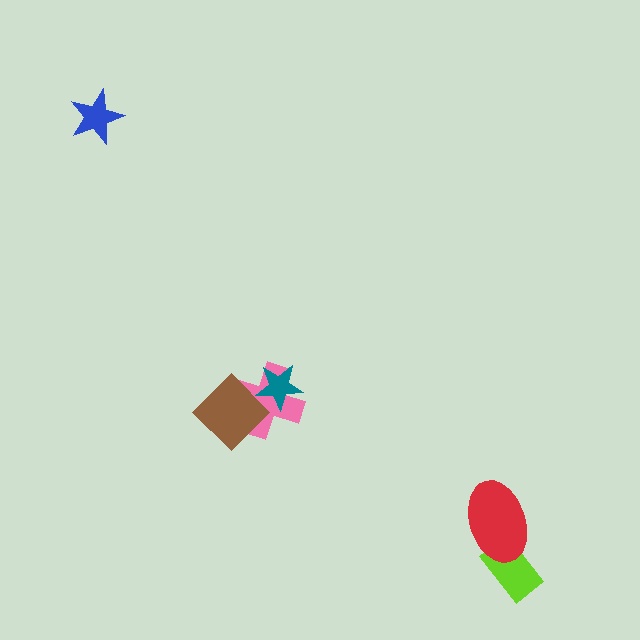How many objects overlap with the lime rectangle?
1 object overlaps with the lime rectangle.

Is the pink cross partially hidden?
Yes, it is partially covered by another shape.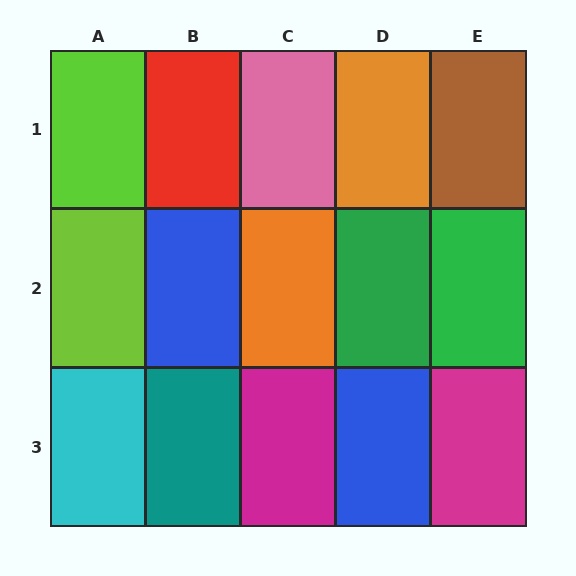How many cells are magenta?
2 cells are magenta.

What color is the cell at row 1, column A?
Lime.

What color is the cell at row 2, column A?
Lime.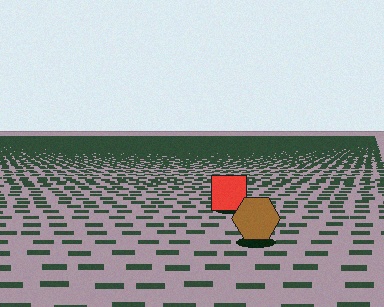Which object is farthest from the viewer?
The red square is farthest from the viewer. It appears smaller and the ground texture around it is denser.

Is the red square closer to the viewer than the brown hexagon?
No. The brown hexagon is closer — you can tell from the texture gradient: the ground texture is coarser near it.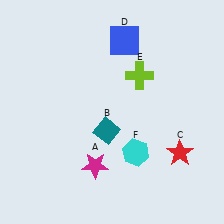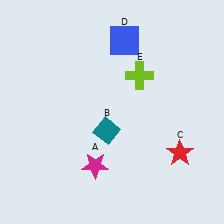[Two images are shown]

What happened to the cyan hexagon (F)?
The cyan hexagon (F) was removed in Image 2. It was in the bottom-right area of Image 1.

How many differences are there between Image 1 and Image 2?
There is 1 difference between the two images.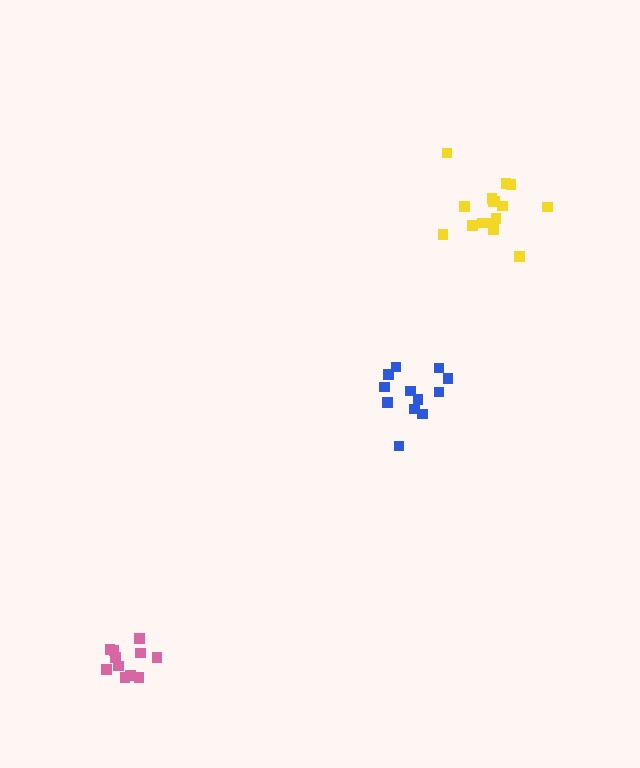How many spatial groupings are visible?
There are 3 spatial groupings.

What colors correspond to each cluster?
The clusters are colored: yellow, blue, pink.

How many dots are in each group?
Group 1: 16 dots, Group 2: 12 dots, Group 3: 11 dots (39 total).